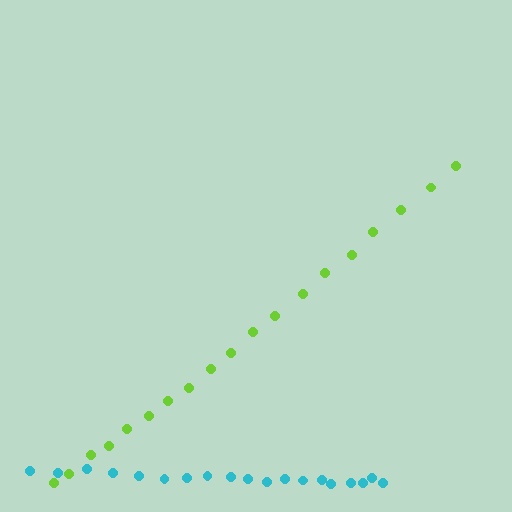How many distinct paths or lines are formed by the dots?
There are 2 distinct paths.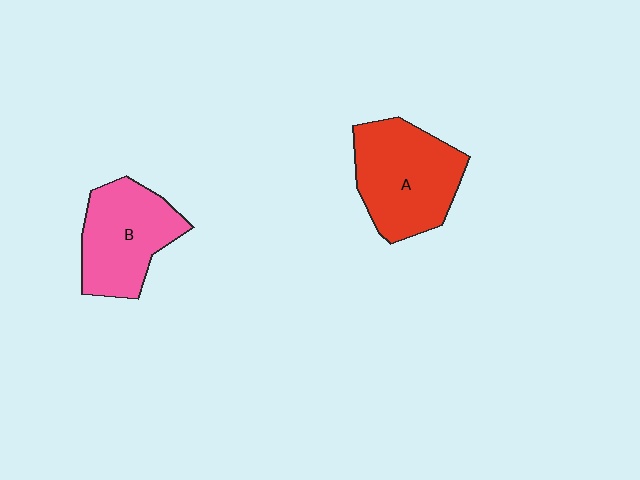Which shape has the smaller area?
Shape B (pink).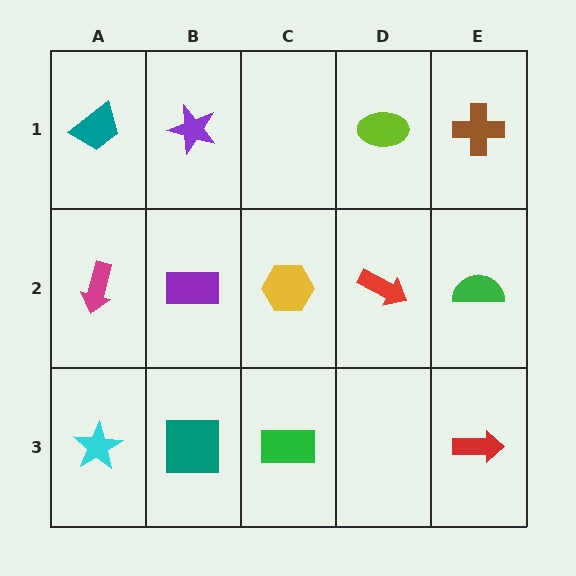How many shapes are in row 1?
4 shapes.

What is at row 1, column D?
A lime ellipse.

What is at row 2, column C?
A yellow hexagon.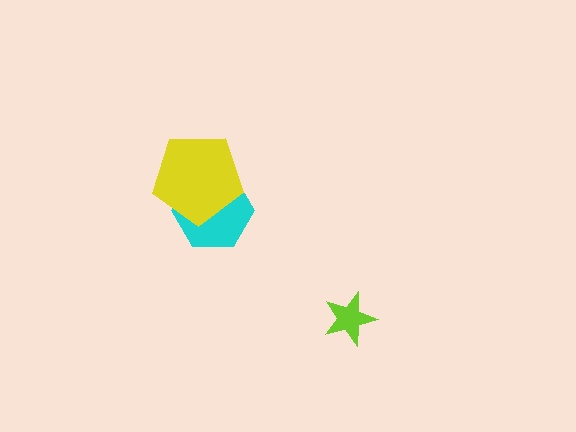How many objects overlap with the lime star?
0 objects overlap with the lime star.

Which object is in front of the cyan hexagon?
The yellow pentagon is in front of the cyan hexagon.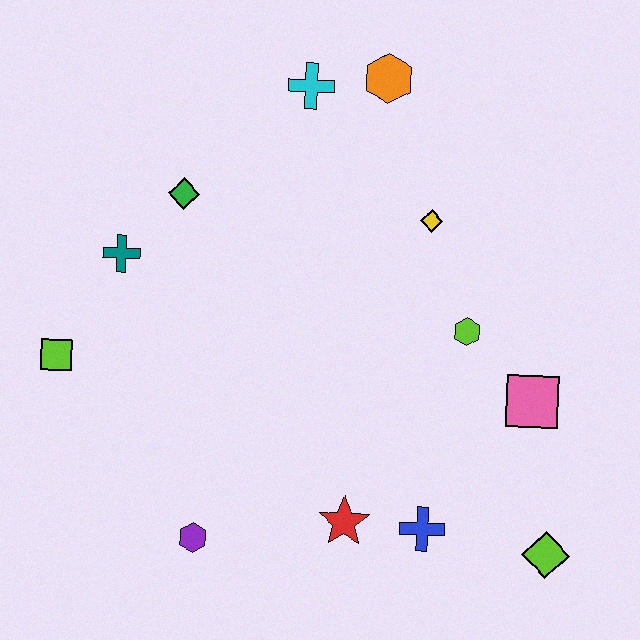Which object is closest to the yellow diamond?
The lime hexagon is closest to the yellow diamond.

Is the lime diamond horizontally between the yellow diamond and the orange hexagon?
No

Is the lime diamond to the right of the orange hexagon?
Yes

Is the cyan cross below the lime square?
No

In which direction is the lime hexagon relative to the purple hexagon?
The lime hexagon is to the right of the purple hexagon.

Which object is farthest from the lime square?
The lime diamond is farthest from the lime square.